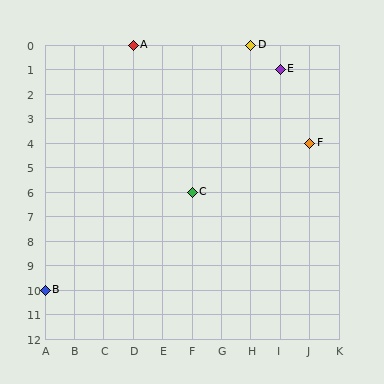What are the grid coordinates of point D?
Point D is at grid coordinates (H, 0).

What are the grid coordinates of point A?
Point A is at grid coordinates (D, 0).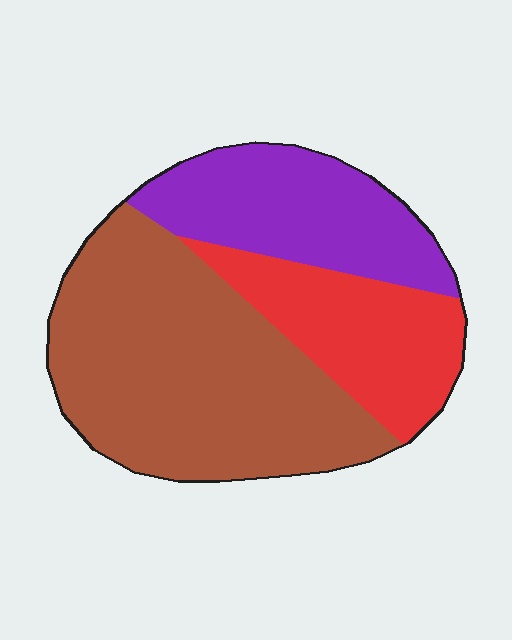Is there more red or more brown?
Brown.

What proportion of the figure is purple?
Purple covers around 25% of the figure.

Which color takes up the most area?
Brown, at roughly 50%.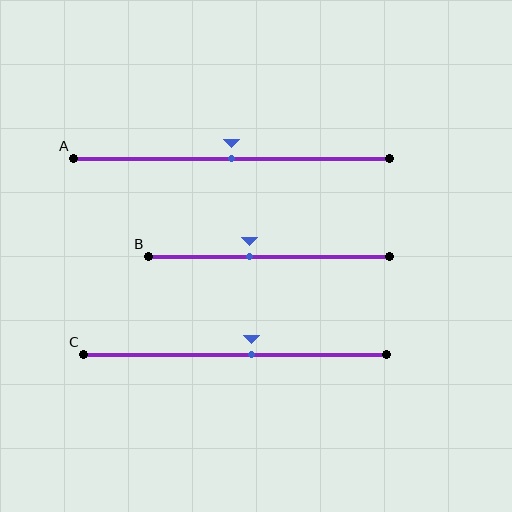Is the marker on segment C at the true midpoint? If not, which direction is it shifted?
No, the marker on segment C is shifted to the right by about 6% of the segment length.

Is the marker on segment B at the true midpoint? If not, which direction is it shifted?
No, the marker on segment B is shifted to the left by about 8% of the segment length.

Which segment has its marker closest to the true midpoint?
Segment A has its marker closest to the true midpoint.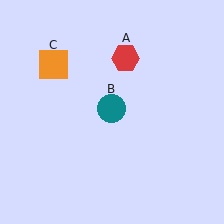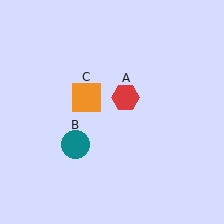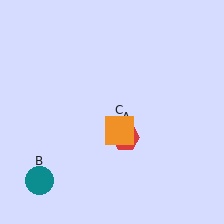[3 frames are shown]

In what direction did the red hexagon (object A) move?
The red hexagon (object A) moved down.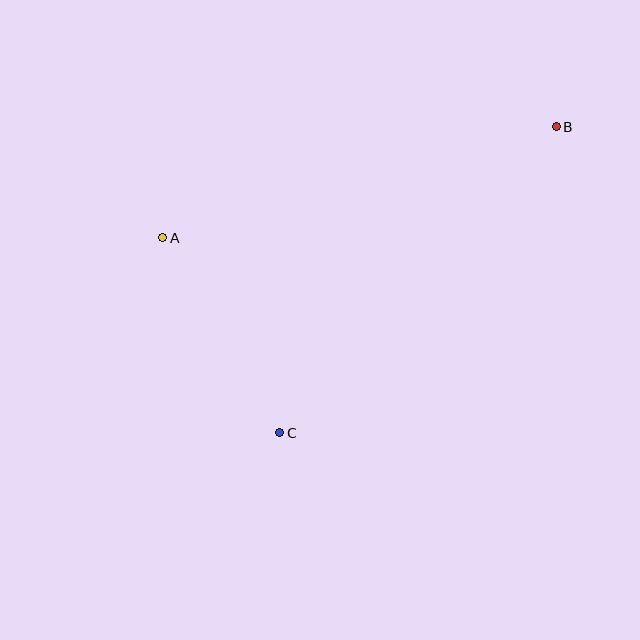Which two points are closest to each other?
Points A and C are closest to each other.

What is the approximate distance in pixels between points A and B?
The distance between A and B is approximately 408 pixels.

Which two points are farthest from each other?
Points B and C are farthest from each other.